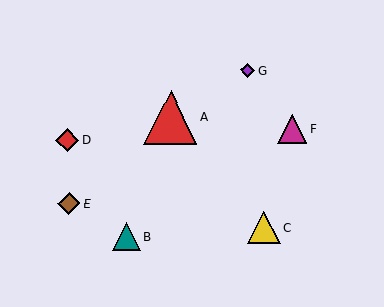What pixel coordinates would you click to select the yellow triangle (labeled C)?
Click at (264, 228) to select the yellow triangle C.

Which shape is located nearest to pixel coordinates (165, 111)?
The red triangle (labeled A) at (170, 117) is nearest to that location.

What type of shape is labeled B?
Shape B is a teal triangle.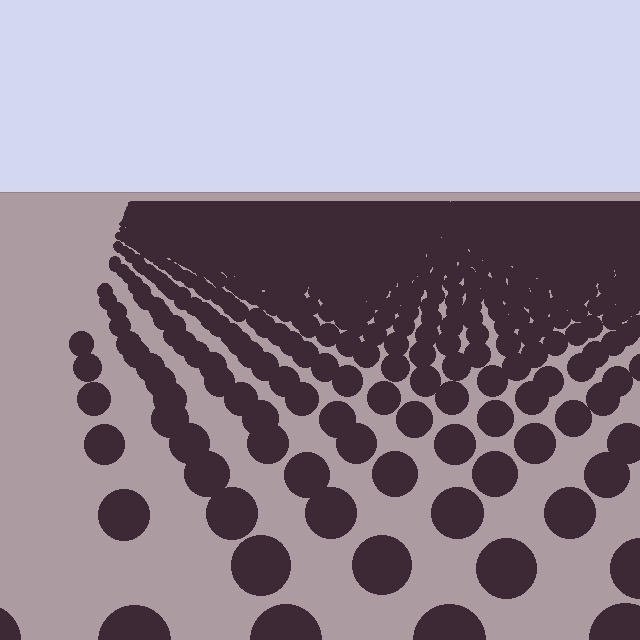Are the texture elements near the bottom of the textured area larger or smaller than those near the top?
Larger. Near the bottom, elements are closer to the viewer and appear at a bigger on-screen size.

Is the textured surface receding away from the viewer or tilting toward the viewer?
The surface is receding away from the viewer. Texture elements get smaller and denser toward the top.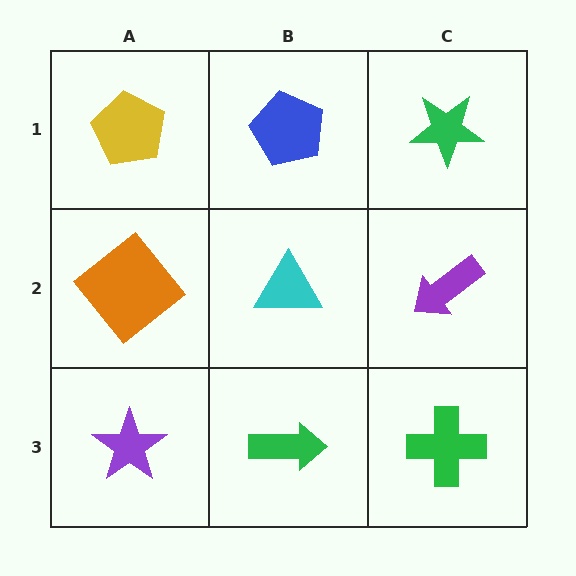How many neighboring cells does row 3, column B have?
3.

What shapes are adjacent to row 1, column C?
A purple arrow (row 2, column C), a blue pentagon (row 1, column B).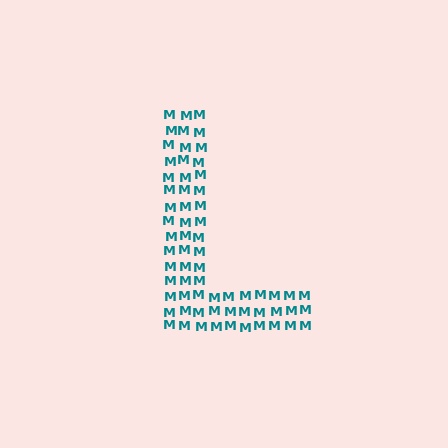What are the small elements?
The small elements are letter M's.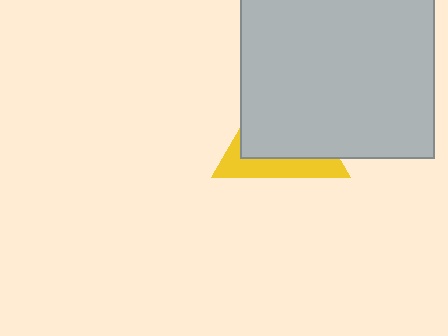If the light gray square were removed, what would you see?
You would see the complete yellow triangle.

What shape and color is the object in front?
The object in front is a light gray square.